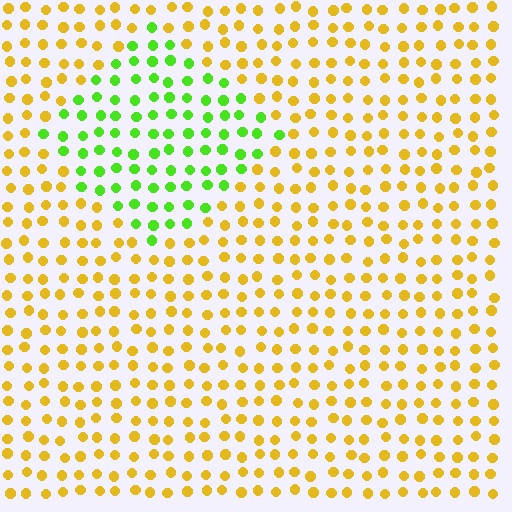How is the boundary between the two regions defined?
The boundary is defined purely by a slight shift in hue (about 60 degrees). Spacing, size, and orientation are identical on both sides.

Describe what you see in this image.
The image is filled with small yellow elements in a uniform arrangement. A diamond-shaped region is visible where the elements are tinted to a slightly different hue, forming a subtle color boundary.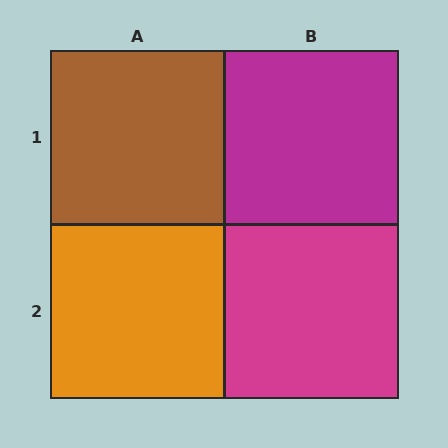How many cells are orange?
1 cell is orange.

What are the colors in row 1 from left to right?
Brown, magenta.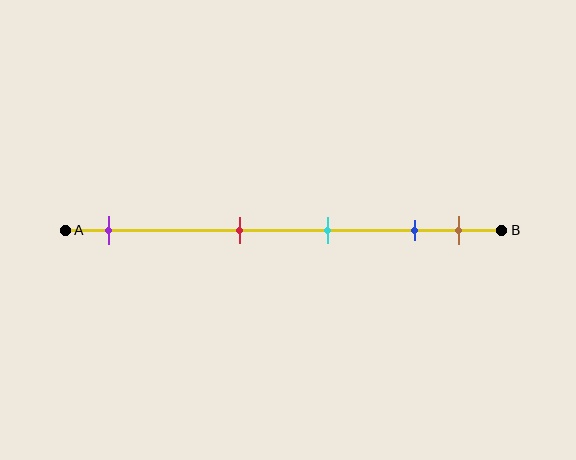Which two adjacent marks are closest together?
The blue and brown marks are the closest adjacent pair.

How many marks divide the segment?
There are 5 marks dividing the segment.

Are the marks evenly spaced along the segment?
No, the marks are not evenly spaced.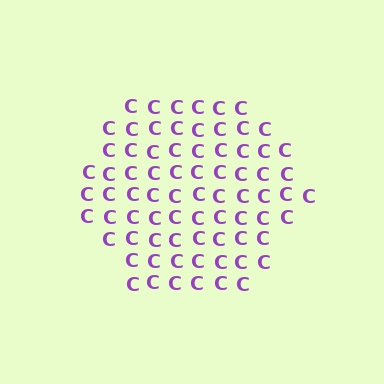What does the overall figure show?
The overall figure shows a hexagon.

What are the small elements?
The small elements are letter C's.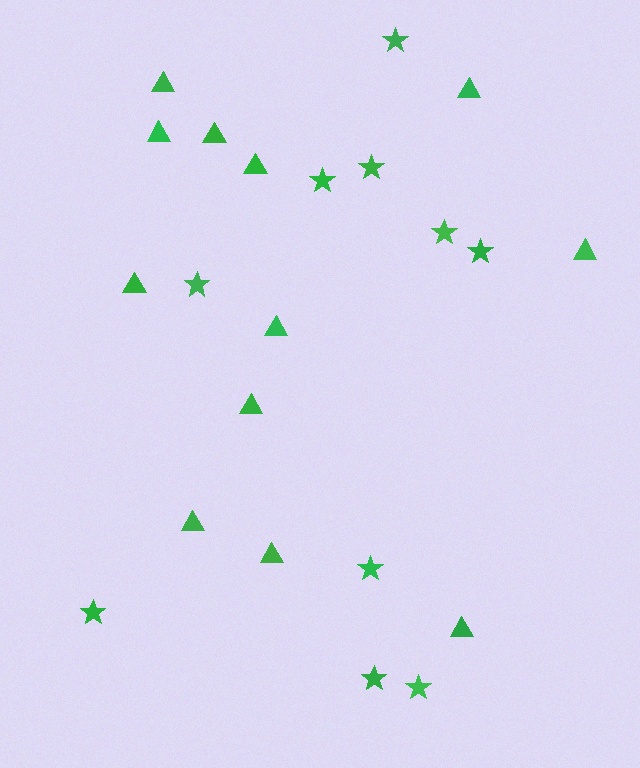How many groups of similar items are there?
There are 2 groups: one group of stars (10) and one group of triangles (12).